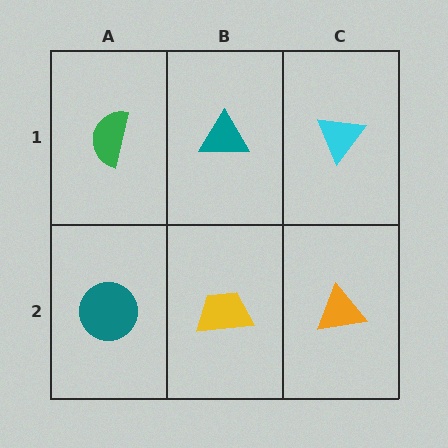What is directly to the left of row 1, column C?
A teal triangle.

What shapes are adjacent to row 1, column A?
A teal circle (row 2, column A), a teal triangle (row 1, column B).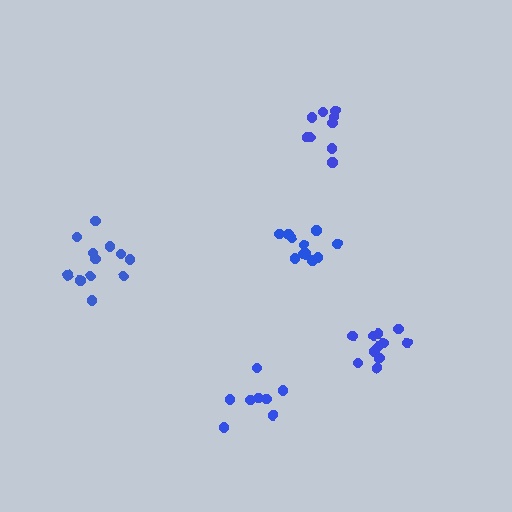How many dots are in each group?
Group 1: 12 dots, Group 2: 11 dots, Group 3: 11 dots, Group 4: 8 dots, Group 5: 9 dots (51 total).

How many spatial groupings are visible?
There are 5 spatial groupings.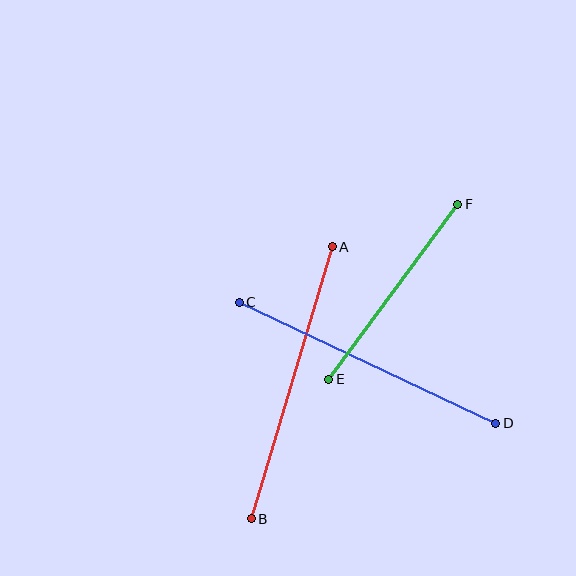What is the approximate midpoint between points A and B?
The midpoint is at approximately (292, 383) pixels.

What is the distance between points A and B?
The distance is approximately 284 pixels.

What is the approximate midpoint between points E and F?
The midpoint is at approximately (393, 292) pixels.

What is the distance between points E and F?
The distance is approximately 218 pixels.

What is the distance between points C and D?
The distance is approximately 283 pixels.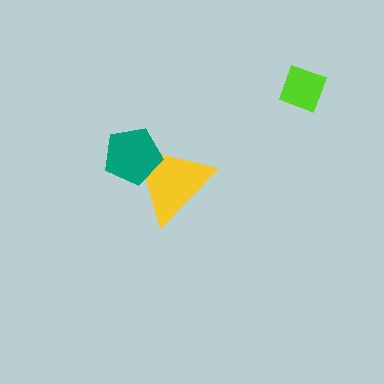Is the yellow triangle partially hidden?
Yes, it is partially covered by another shape.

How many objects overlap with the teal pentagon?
1 object overlaps with the teal pentagon.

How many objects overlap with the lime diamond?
0 objects overlap with the lime diamond.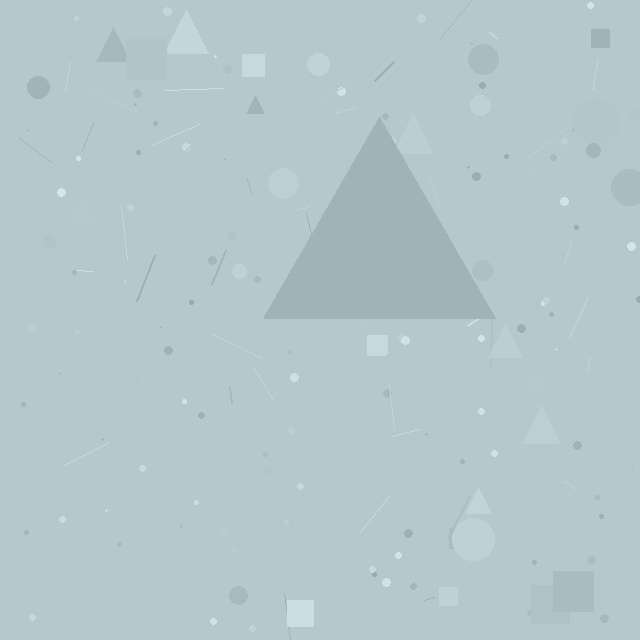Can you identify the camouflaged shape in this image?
The camouflaged shape is a triangle.